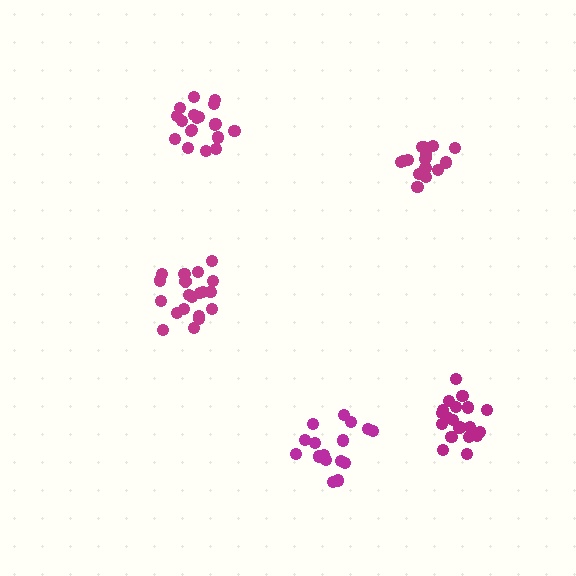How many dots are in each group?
Group 1: 17 dots, Group 2: 16 dots, Group 3: 20 dots, Group 4: 19 dots, Group 5: 20 dots (92 total).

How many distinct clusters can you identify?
There are 5 distinct clusters.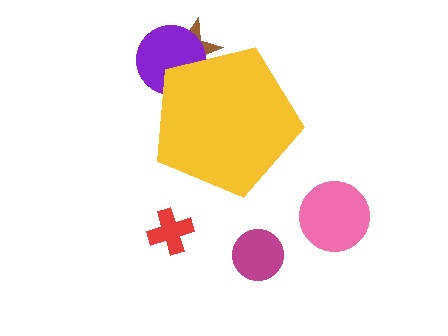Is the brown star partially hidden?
Yes, the brown star is partially hidden behind the yellow pentagon.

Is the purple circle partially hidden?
Yes, the purple circle is partially hidden behind the yellow pentagon.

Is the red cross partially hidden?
No, the red cross is fully visible.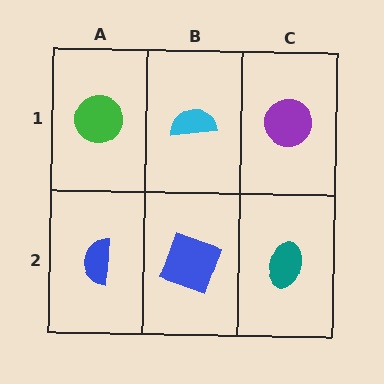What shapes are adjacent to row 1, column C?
A teal ellipse (row 2, column C), a cyan semicircle (row 1, column B).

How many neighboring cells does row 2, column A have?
2.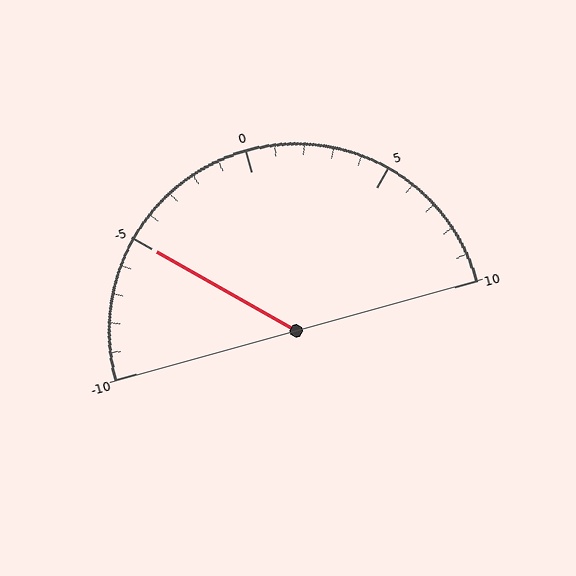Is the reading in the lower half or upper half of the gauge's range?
The reading is in the lower half of the range (-10 to 10).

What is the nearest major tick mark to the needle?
The nearest major tick mark is -5.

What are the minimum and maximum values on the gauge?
The gauge ranges from -10 to 10.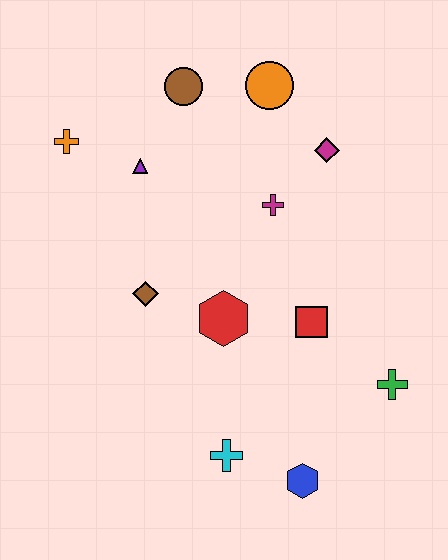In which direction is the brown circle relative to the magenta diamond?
The brown circle is to the left of the magenta diamond.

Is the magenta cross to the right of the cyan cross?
Yes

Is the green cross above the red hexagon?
No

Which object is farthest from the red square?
The orange cross is farthest from the red square.